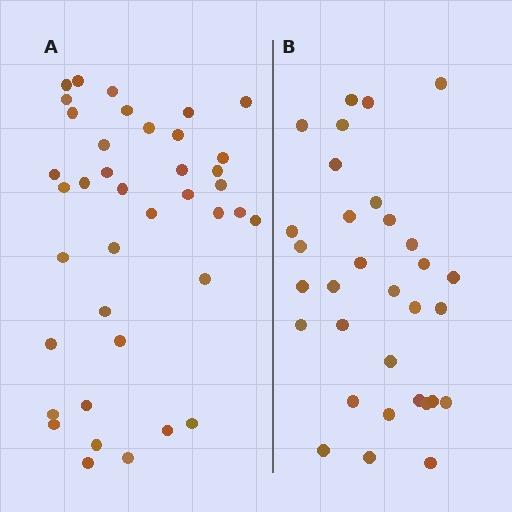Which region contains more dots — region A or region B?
Region A (the left region) has more dots.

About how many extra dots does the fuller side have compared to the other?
Region A has roughly 8 or so more dots than region B.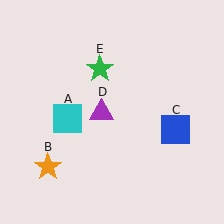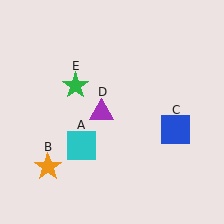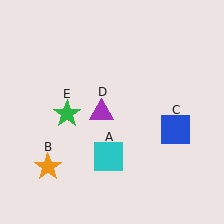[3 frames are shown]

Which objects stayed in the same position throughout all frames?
Orange star (object B) and blue square (object C) and purple triangle (object D) remained stationary.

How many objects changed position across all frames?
2 objects changed position: cyan square (object A), green star (object E).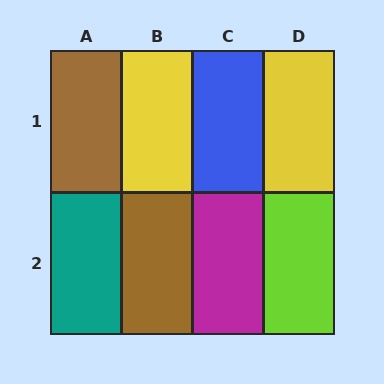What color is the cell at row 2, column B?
Brown.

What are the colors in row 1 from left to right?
Brown, yellow, blue, yellow.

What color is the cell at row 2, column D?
Lime.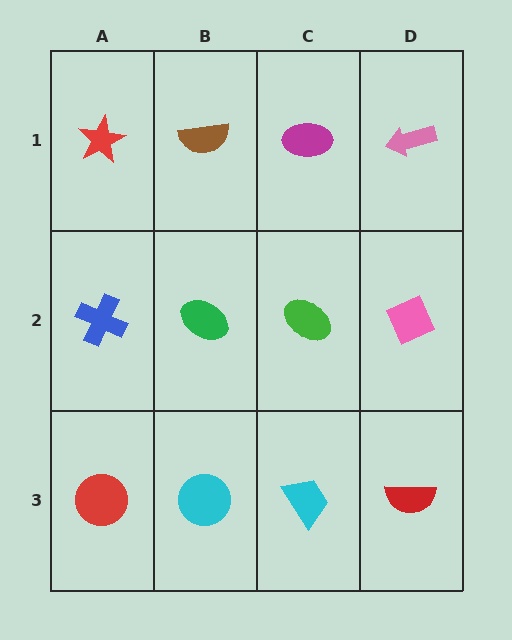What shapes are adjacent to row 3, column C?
A green ellipse (row 2, column C), a cyan circle (row 3, column B), a red semicircle (row 3, column D).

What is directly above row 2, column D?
A pink arrow.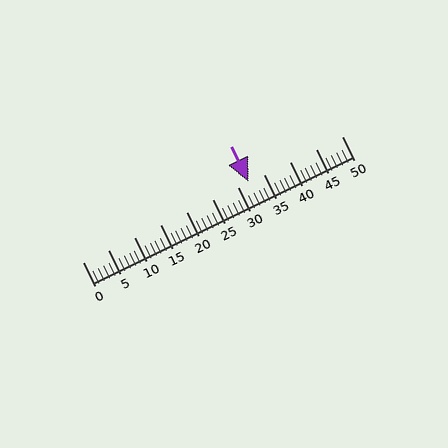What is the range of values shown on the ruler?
The ruler shows values from 0 to 50.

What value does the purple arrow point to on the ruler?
The purple arrow points to approximately 32.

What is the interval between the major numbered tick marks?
The major tick marks are spaced 5 units apart.